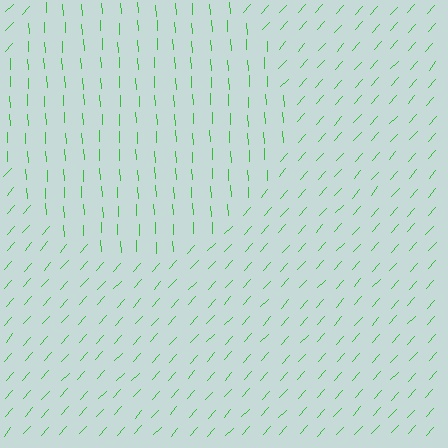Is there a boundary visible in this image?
Yes, there is a texture boundary formed by a change in line orientation.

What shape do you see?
I see a circle.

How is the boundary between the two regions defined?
The boundary is defined purely by a change in line orientation (approximately 45 degrees difference). All lines are the same color and thickness.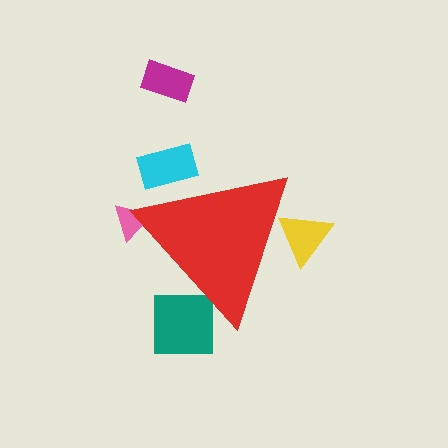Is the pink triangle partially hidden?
Yes, the pink triangle is partially hidden behind the red triangle.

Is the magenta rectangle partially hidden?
No, the magenta rectangle is fully visible.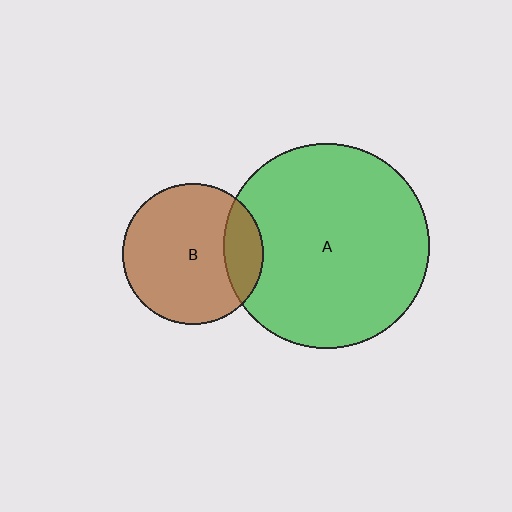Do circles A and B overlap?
Yes.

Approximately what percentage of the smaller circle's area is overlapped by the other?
Approximately 20%.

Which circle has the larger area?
Circle A (green).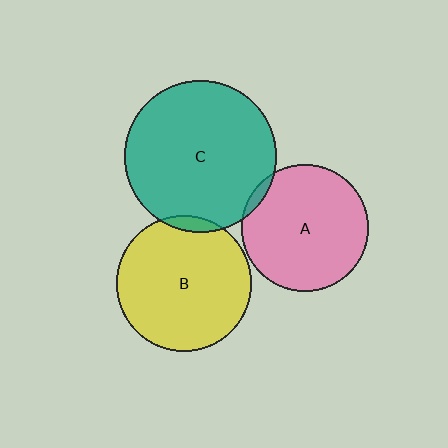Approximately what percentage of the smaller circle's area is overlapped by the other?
Approximately 5%.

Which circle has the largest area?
Circle C (teal).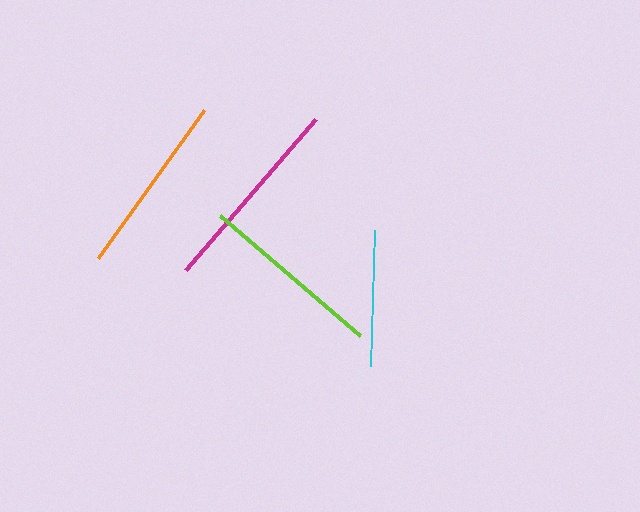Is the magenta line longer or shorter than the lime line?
The magenta line is longer than the lime line.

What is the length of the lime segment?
The lime segment is approximately 184 pixels long.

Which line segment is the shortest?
The cyan line is the shortest at approximately 137 pixels.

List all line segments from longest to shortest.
From longest to shortest: magenta, lime, orange, cyan.